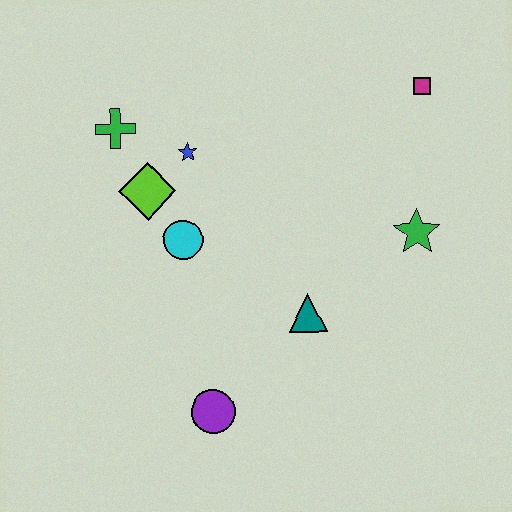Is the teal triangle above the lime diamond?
No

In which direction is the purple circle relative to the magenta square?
The purple circle is below the magenta square.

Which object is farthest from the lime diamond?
The magenta square is farthest from the lime diamond.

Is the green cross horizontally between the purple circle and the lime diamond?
No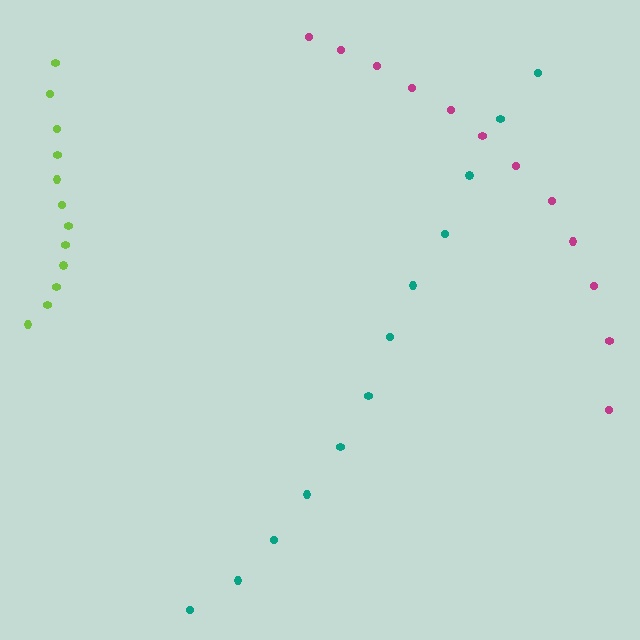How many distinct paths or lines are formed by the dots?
There are 3 distinct paths.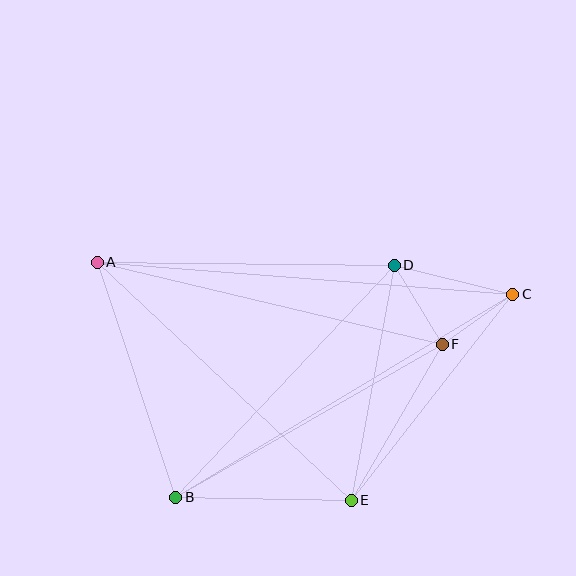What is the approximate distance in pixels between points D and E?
The distance between D and E is approximately 239 pixels.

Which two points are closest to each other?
Points C and F are closest to each other.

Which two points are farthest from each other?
Points A and C are farthest from each other.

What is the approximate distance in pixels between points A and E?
The distance between A and E is approximately 348 pixels.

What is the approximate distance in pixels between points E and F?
The distance between E and F is approximately 180 pixels.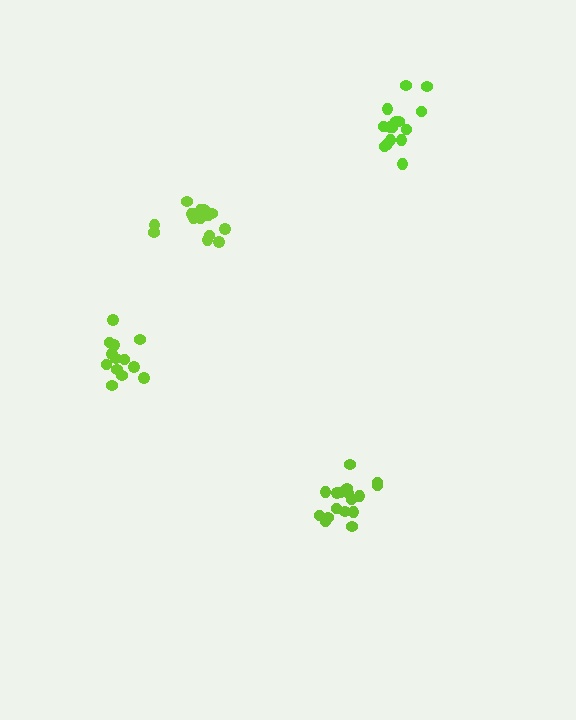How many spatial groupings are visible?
There are 4 spatial groupings.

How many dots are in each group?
Group 1: 15 dots, Group 2: 17 dots, Group 3: 16 dots, Group 4: 13 dots (61 total).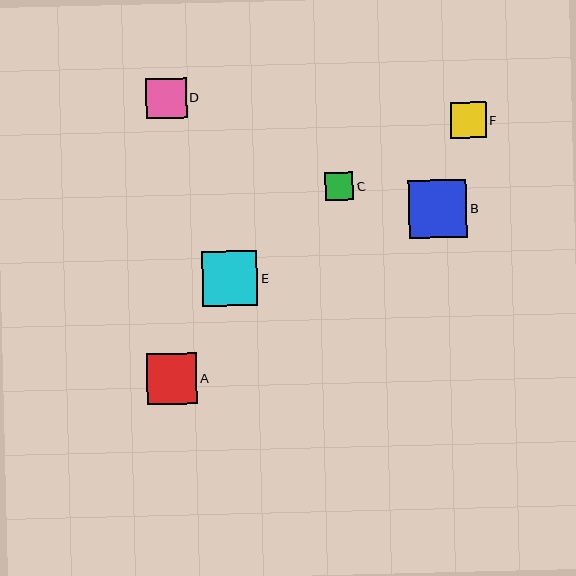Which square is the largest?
Square B is the largest with a size of approximately 58 pixels.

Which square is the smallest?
Square C is the smallest with a size of approximately 28 pixels.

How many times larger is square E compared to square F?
Square E is approximately 1.5 times the size of square F.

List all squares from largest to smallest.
From largest to smallest: B, E, A, D, F, C.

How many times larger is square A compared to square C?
Square A is approximately 1.8 times the size of square C.